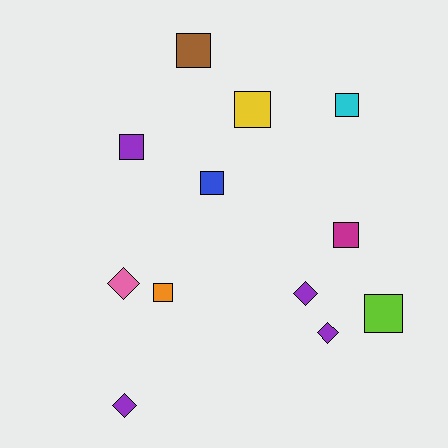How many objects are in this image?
There are 12 objects.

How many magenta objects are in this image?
There is 1 magenta object.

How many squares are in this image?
There are 8 squares.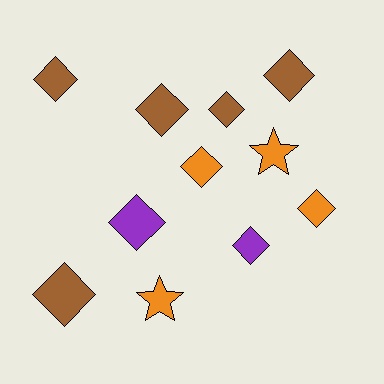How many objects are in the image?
There are 11 objects.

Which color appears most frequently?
Brown, with 5 objects.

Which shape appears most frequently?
Diamond, with 9 objects.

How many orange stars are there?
There are 2 orange stars.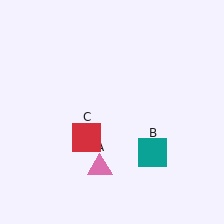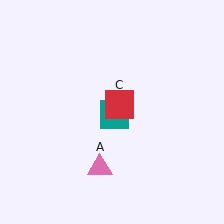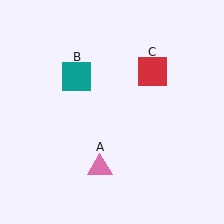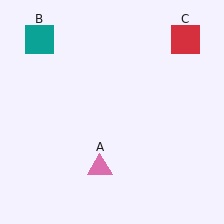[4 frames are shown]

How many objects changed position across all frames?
2 objects changed position: teal square (object B), red square (object C).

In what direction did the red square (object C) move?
The red square (object C) moved up and to the right.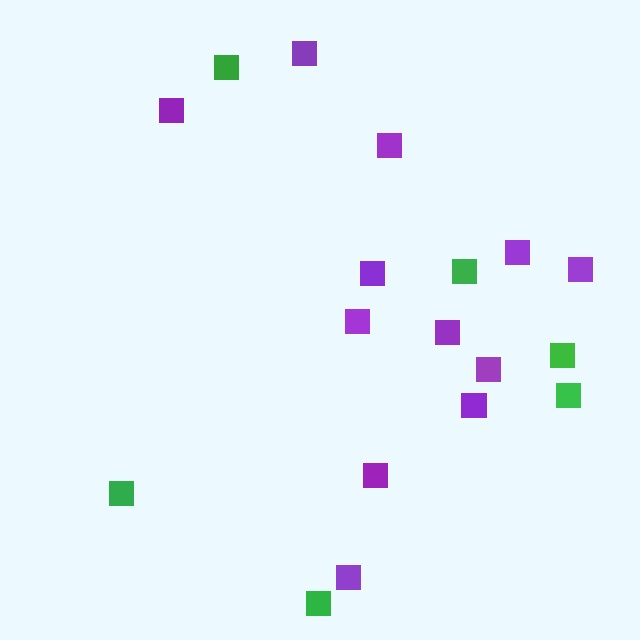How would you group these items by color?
There are 2 groups: one group of purple squares (12) and one group of green squares (6).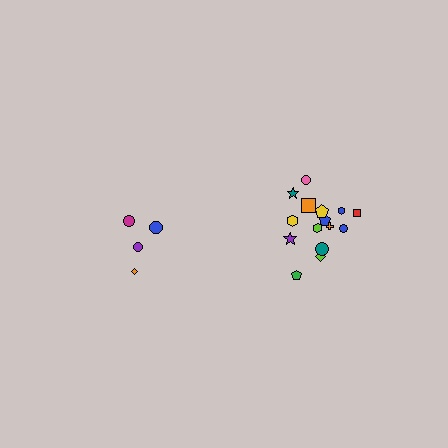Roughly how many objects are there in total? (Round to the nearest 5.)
Roughly 20 objects in total.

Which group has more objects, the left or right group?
The right group.